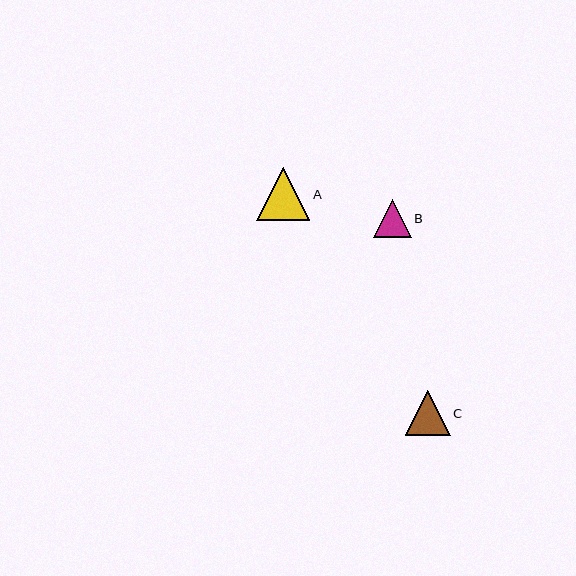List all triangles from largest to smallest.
From largest to smallest: A, C, B.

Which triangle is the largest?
Triangle A is the largest with a size of approximately 53 pixels.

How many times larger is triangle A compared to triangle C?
Triangle A is approximately 1.2 times the size of triangle C.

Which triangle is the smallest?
Triangle B is the smallest with a size of approximately 38 pixels.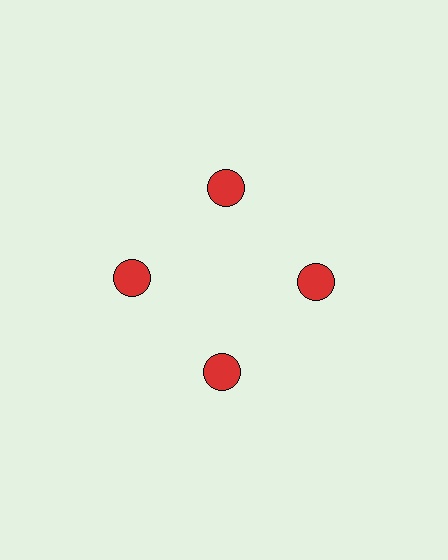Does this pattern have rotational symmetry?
Yes, this pattern has 4-fold rotational symmetry. It looks the same after rotating 90 degrees around the center.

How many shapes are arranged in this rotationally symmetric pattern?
There are 4 shapes, arranged in 4 groups of 1.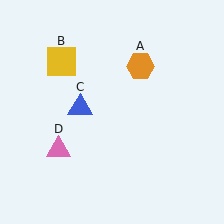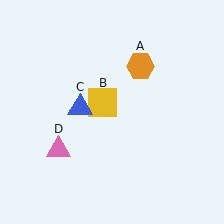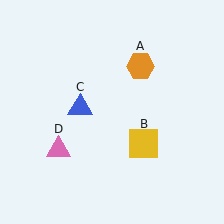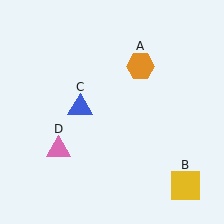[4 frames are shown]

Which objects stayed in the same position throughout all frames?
Orange hexagon (object A) and blue triangle (object C) and pink triangle (object D) remained stationary.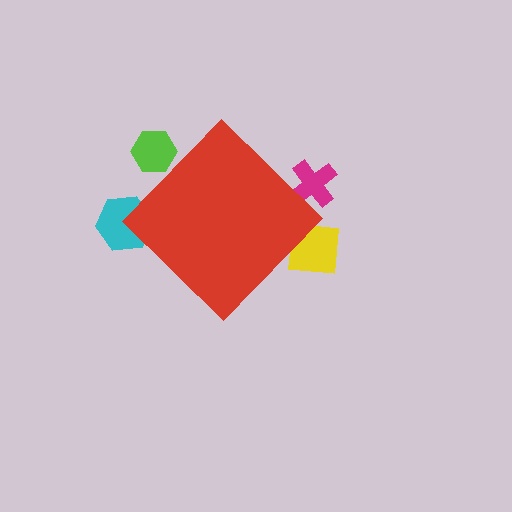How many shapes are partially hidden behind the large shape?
4 shapes are partially hidden.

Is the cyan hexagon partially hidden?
Yes, the cyan hexagon is partially hidden behind the red diamond.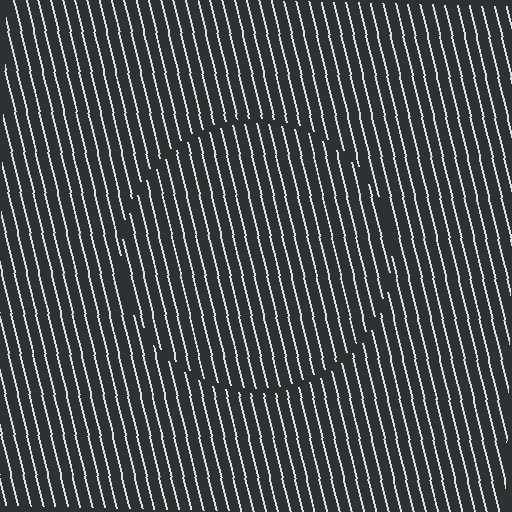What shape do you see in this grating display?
An illusory circle. The interior of the shape contains the same grating, shifted by half a period — the contour is defined by the phase discontinuity where line-ends from the inner and outer gratings abut.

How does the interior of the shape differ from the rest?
The interior of the shape contains the same grating, shifted by half a period — the contour is defined by the phase discontinuity where line-ends from the inner and outer gratings abut.